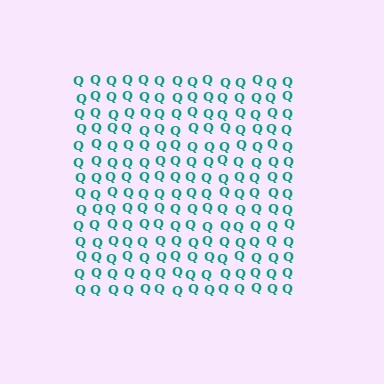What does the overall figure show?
The overall figure shows a square.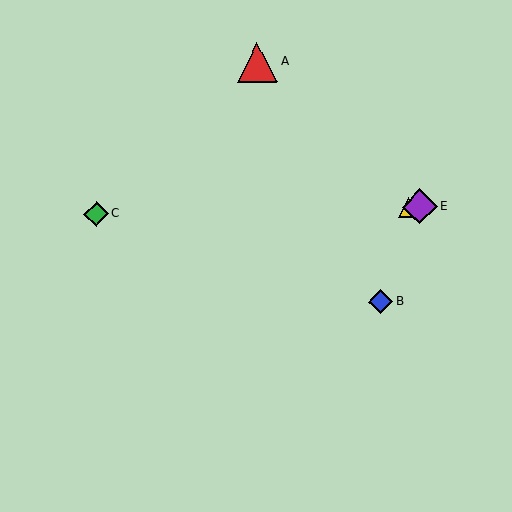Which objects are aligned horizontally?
Objects C, D, E are aligned horizontally.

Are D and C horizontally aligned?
Yes, both are at y≈207.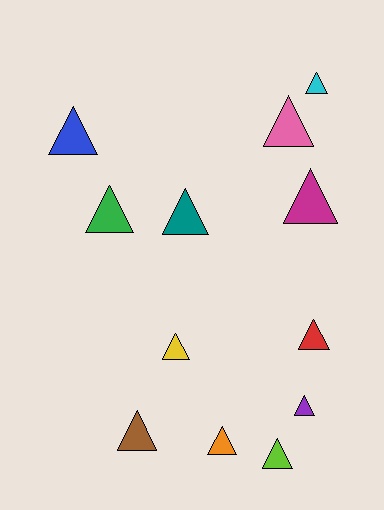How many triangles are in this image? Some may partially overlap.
There are 12 triangles.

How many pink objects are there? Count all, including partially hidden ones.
There is 1 pink object.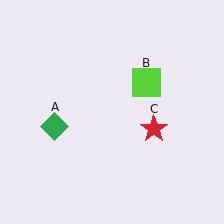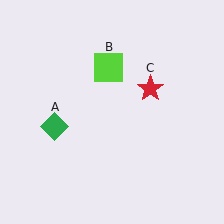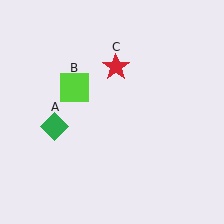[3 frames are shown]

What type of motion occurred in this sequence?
The lime square (object B), red star (object C) rotated counterclockwise around the center of the scene.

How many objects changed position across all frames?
2 objects changed position: lime square (object B), red star (object C).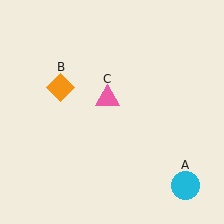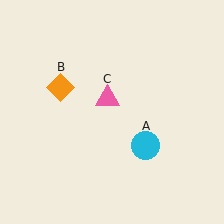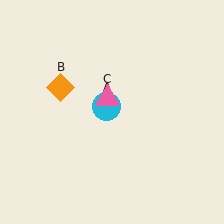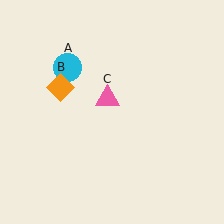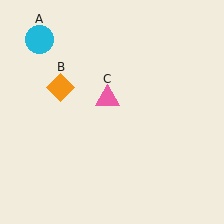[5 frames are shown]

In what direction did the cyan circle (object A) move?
The cyan circle (object A) moved up and to the left.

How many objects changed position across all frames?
1 object changed position: cyan circle (object A).